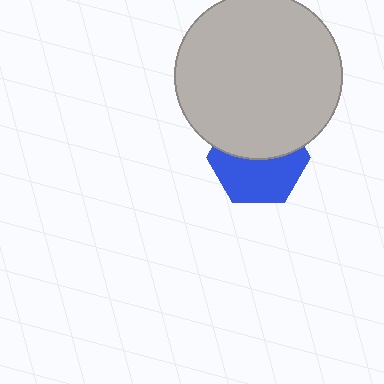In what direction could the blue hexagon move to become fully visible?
The blue hexagon could move down. That would shift it out from behind the light gray circle entirely.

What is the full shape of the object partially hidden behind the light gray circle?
The partially hidden object is a blue hexagon.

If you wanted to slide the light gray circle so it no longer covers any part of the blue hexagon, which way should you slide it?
Slide it up — that is the most direct way to separate the two shapes.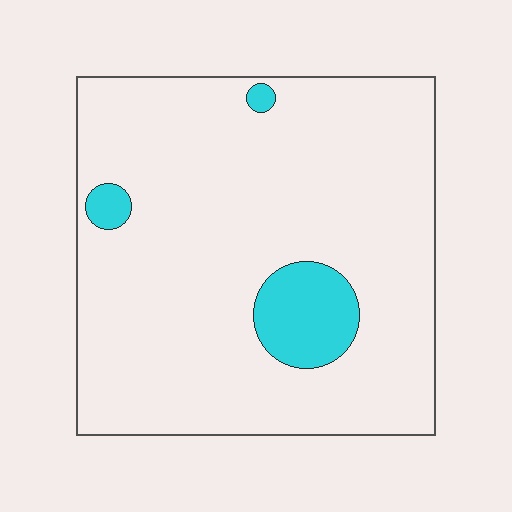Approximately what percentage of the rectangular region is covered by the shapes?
Approximately 10%.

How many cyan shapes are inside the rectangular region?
3.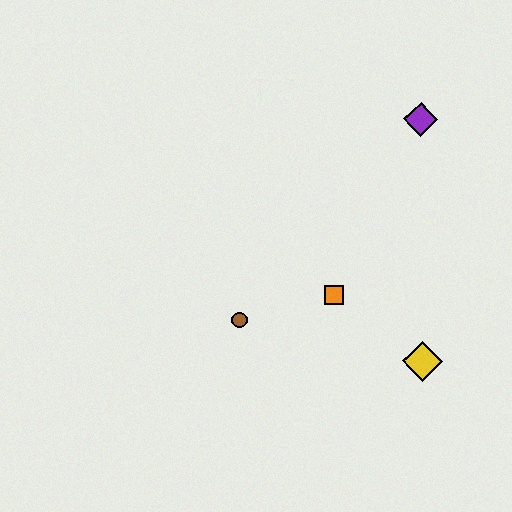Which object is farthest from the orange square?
The purple diamond is farthest from the orange square.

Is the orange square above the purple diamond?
No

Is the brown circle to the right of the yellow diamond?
No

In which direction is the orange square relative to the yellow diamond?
The orange square is to the left of the yellow diamond.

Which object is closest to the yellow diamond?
The orange square is closest to the yellow diamond.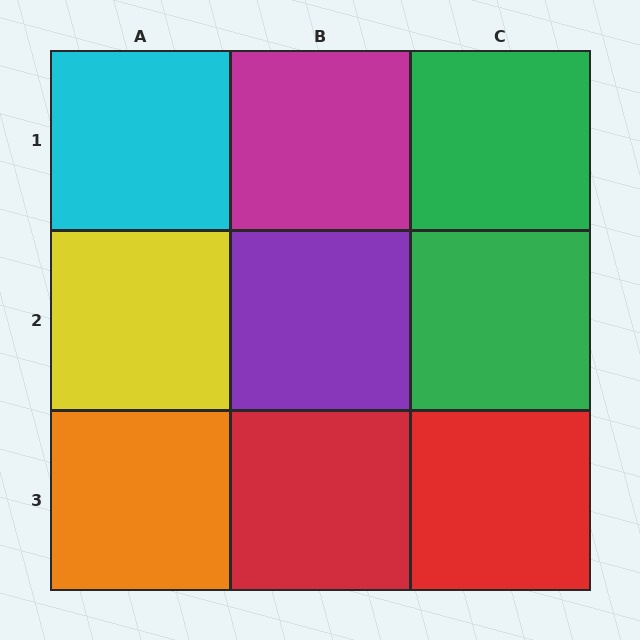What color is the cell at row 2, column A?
Yellow.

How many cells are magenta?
1 cell is magenta.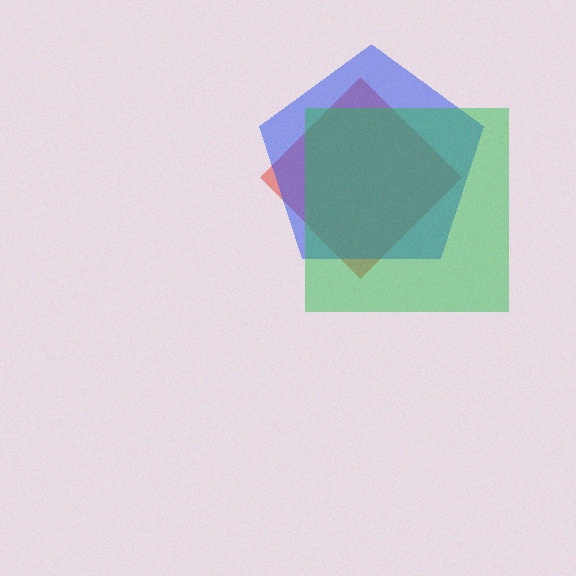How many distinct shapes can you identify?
There are 3 distinct shapes: a red diamond, a blue pentagon, a green square.